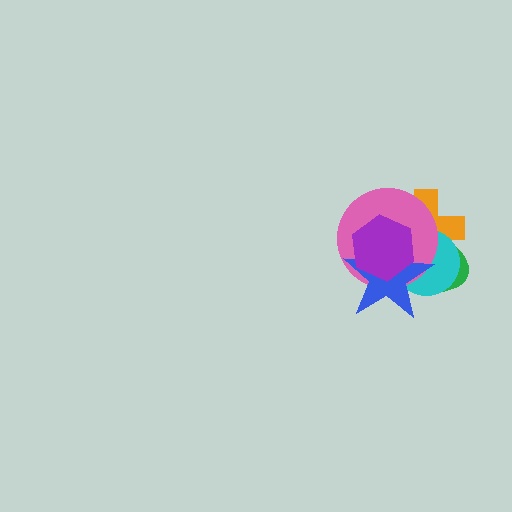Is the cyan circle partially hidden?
Yes, it is partially covered by another shape.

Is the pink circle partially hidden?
Yes, it is partially covered by another shape.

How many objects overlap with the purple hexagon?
5 objects overlap with the purple hexagon.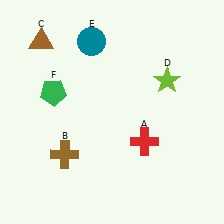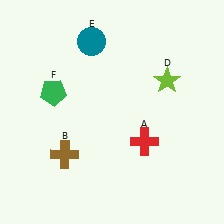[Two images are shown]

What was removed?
The brown triangle (C) was removed in Image 2.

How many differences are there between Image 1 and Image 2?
There is 1 difference between the two images.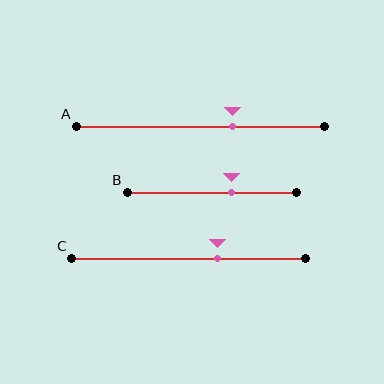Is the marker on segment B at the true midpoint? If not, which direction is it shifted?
No, the marker on segment B is shifted to the right by about 12% of the segment length.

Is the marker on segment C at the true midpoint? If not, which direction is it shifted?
No, the marker on segment C is shifted to the right by about 12% of the segment length.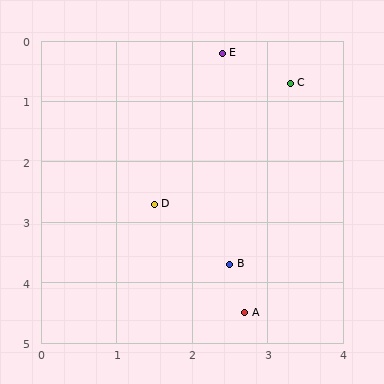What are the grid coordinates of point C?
Point C is at approximately (3.3, 0.7).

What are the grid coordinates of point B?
Point B is at approximately (2.5, 3.7).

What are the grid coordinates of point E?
Point E is at approximately (2.4, 0.2).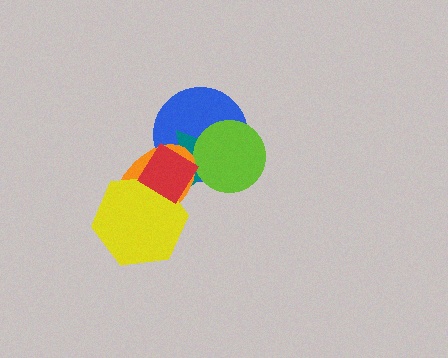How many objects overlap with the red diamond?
4 objects overlap with the red diamond.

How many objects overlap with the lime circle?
2 objects overlap with the lime circle.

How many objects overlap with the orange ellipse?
4 objects overlap with the orange ellipse.